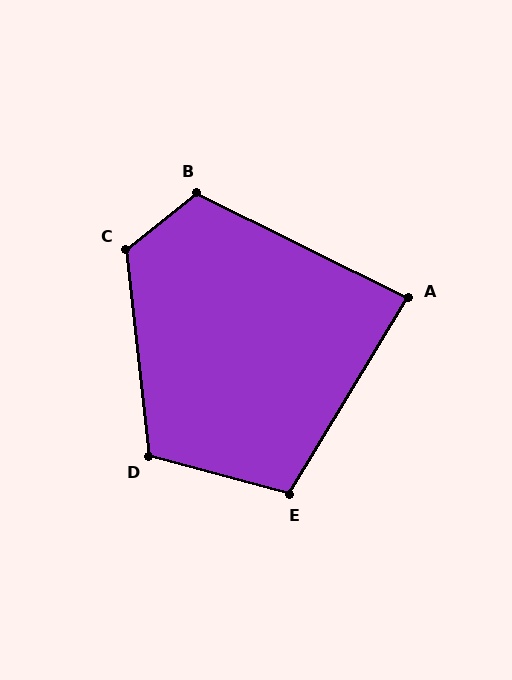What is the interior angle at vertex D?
Approximately 112 degrees (obtuse).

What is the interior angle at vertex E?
Approximately 106 degrees (obtuse).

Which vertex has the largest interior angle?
C, at approximately 122 degrees.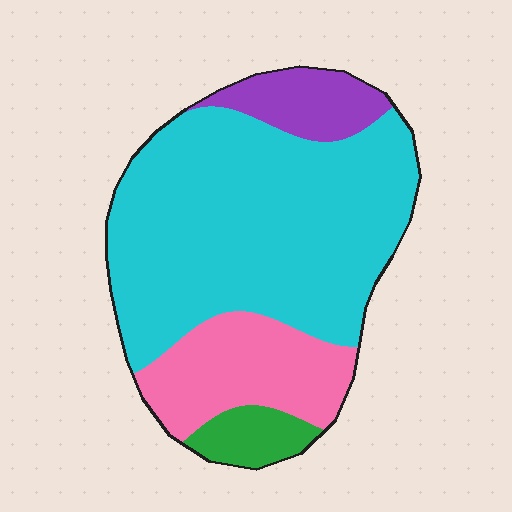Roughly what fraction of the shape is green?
Green covers roughly 5% of the shape.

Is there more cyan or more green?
Cyan.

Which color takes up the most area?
Cyan, at roughly 65%.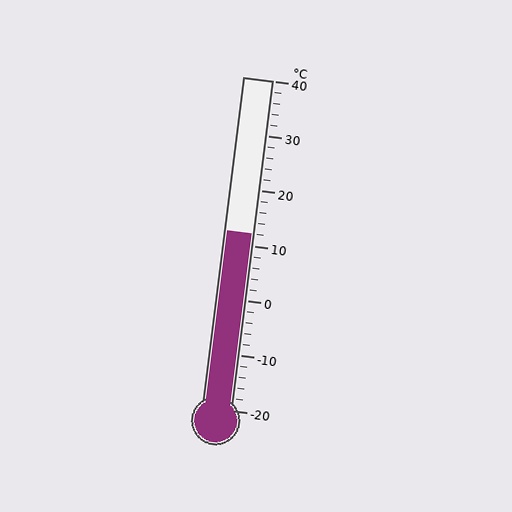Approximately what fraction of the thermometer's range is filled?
The thermometer is filled to approximately 55% of its range.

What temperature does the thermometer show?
The thermometer shows approximately 12°C.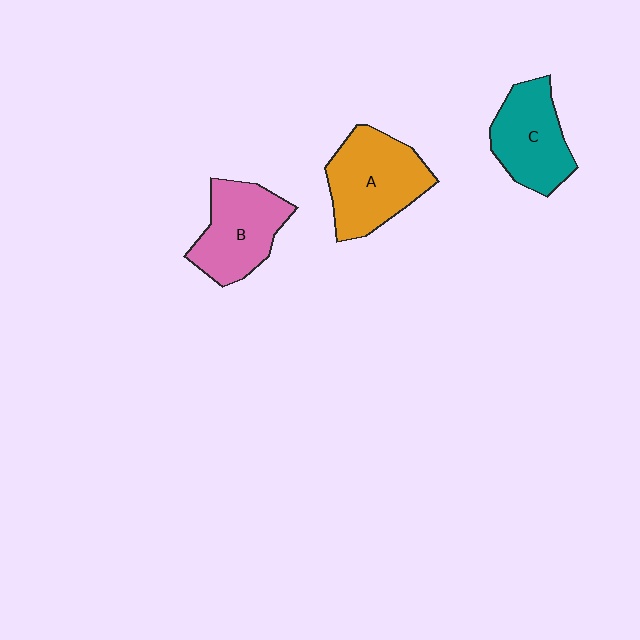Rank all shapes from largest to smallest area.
From largest to smallest: A (orange), B (pink), C (teal).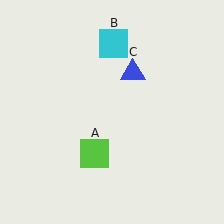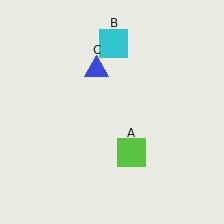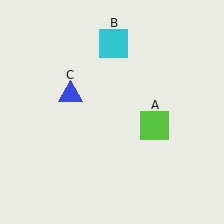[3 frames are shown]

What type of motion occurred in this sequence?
The lime square (object A), blue triangle (object C) rotated counterclockwise around the center of the scene.